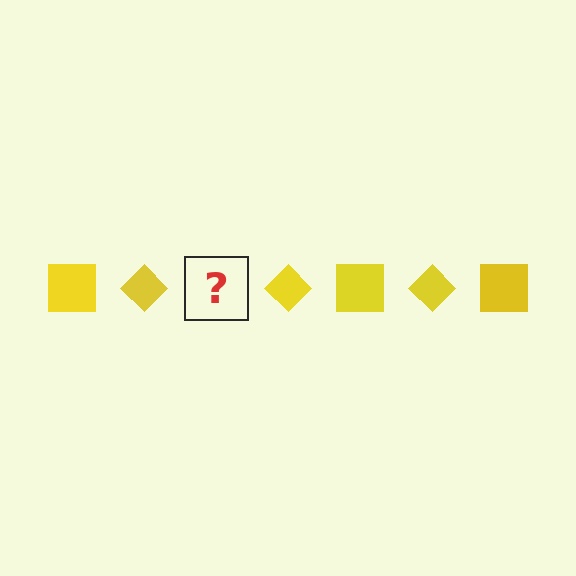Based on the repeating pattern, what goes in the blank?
The blank should be a yellow square.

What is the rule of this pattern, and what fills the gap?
The rule is that the pattern cycles through square, diamond shapes in yellow. The gap should be filled with a yellow square.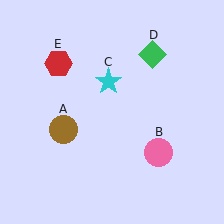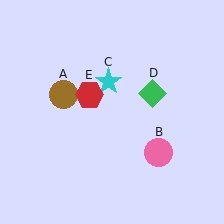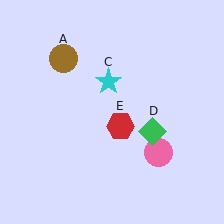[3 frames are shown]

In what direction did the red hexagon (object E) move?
The red hexagon (object E) moved down and to the right.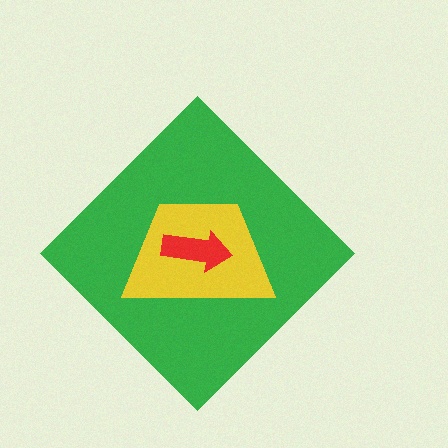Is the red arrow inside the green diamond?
Yes.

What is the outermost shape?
The green diamond.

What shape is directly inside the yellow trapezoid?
The red arrow.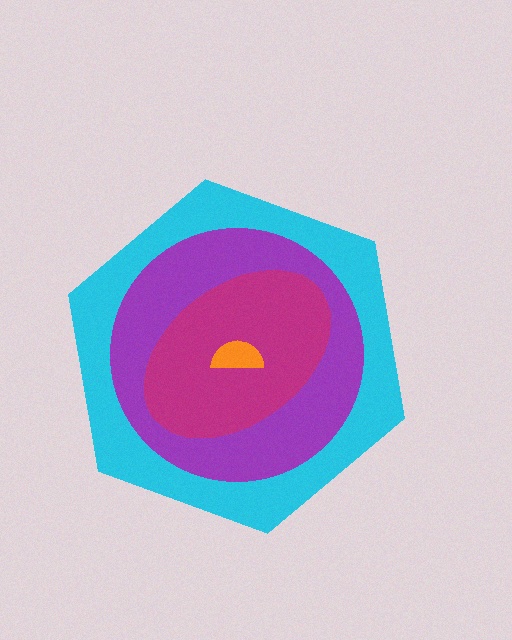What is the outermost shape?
The cyan hexagon.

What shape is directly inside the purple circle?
The magenta ellipse.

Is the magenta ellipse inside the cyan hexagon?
Yes.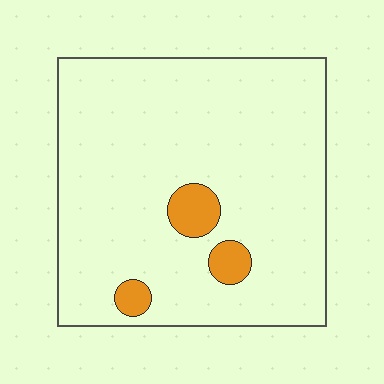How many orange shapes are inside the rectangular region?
3.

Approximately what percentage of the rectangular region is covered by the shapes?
Approximately 5%.